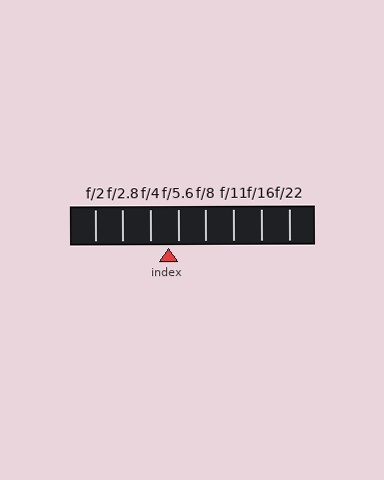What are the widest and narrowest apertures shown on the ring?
The widest aperture shown is f/2 and the narrowest is f/22.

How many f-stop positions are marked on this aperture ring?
There are 8 f-stop positions marked.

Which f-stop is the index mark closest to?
The index mark is closest to f/5.6.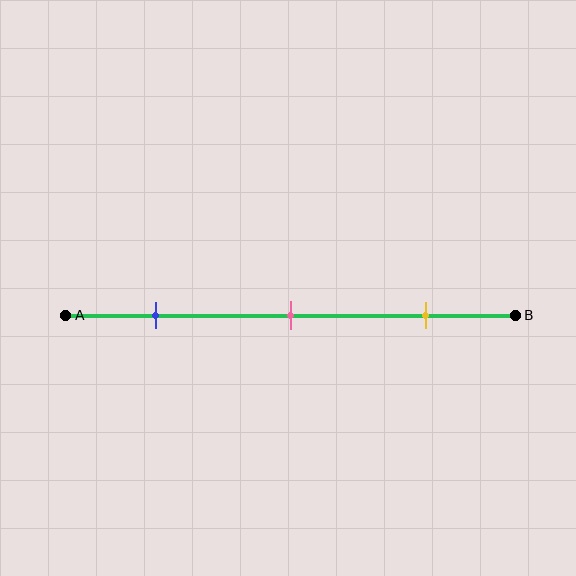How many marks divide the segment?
There are 3 marks dividing the segment.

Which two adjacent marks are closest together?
The blue and pink marks are the closest adjacent pair.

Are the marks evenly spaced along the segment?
Yes, the marks are approximately evenly spaced.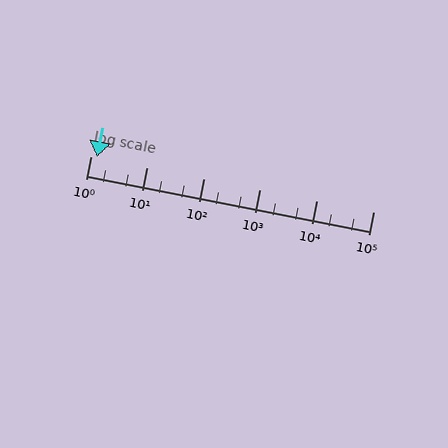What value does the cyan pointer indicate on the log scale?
The pointer indicates approximately 1.3.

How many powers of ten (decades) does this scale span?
The scale spans 5 decades, from 1 to 100000.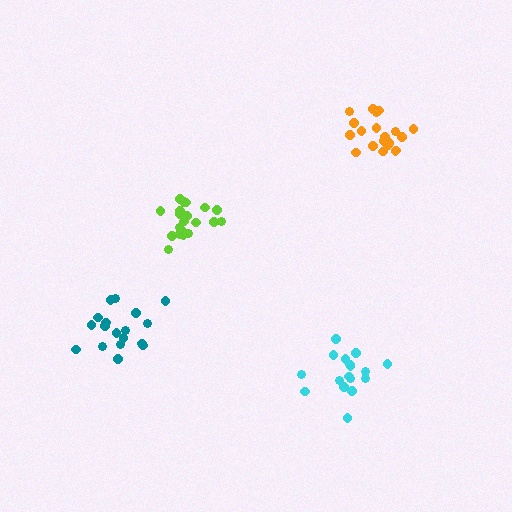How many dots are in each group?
Group 1: 18 dots, Group 2: 20 dots, Group 3: 20 dots, Group 4: 17 dots (75 total).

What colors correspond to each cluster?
The clusters are colored: teal, orange, lime, cyan.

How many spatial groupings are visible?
There are 4 spatial groupings.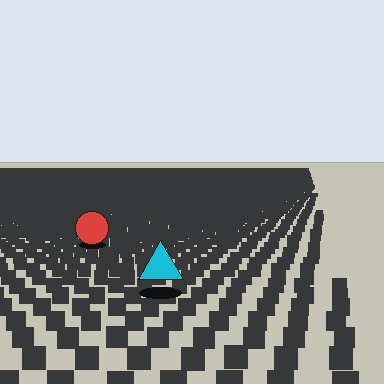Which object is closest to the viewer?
The cyan triangle is closest. The texture marks near it are larger and more spread out.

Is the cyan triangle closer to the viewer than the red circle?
Yes. The cyan triangle is closer — you can tell from the texture gradient: the ground texture is coarser near it.